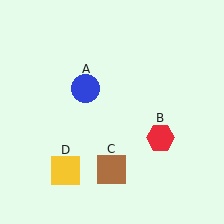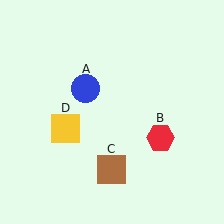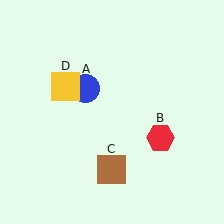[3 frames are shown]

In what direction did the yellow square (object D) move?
The yellow square (object D) moved up.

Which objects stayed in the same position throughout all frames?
Blue circle (object A) and red hexagon (object B) and brown square (object C) remained stationary.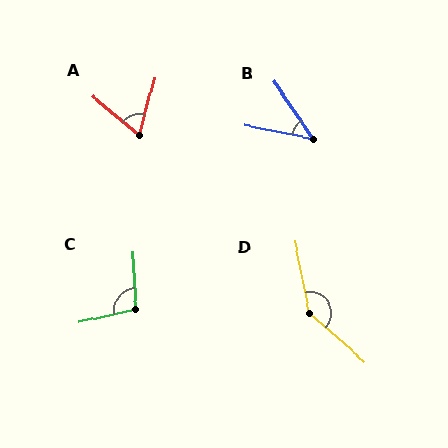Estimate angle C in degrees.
Approximately 100 degrees.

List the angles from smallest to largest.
B (44°), A (64°), C (100°), D (143°).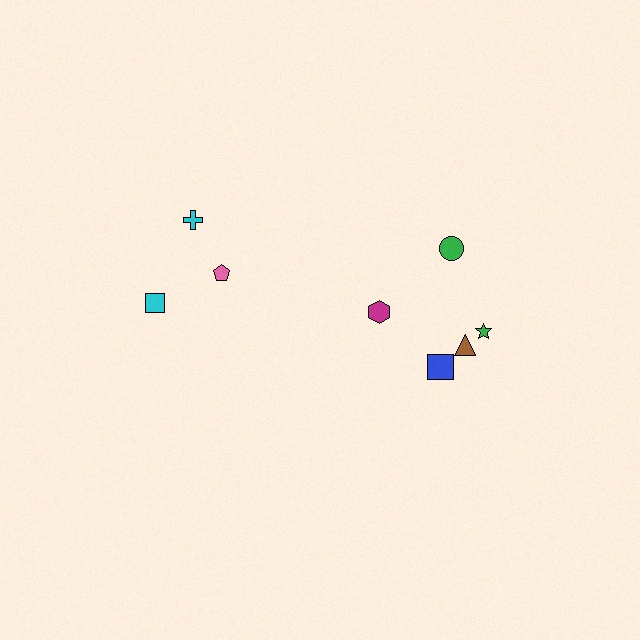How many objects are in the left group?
There are 3 objects.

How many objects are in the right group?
There are 5 objects.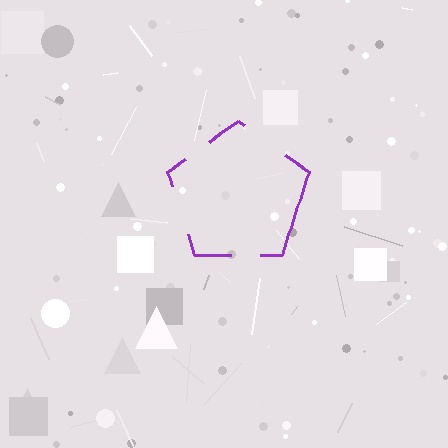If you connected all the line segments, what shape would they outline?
They would outline a pentagon.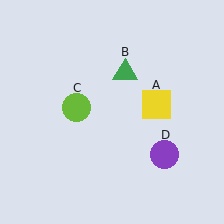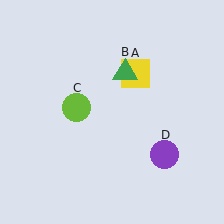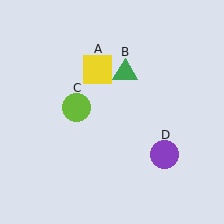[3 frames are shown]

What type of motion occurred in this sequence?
The yellow square (object A) rotated counterclockwise around the center of the scene.